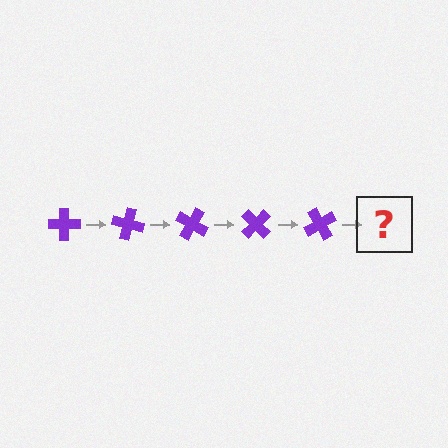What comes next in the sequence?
The next element should be a purple cross rotated 75 degrees.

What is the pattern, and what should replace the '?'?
The pattern is that the cross rotates 15 degrees each step. The '?' should be a purple cross rotated 75 degrees.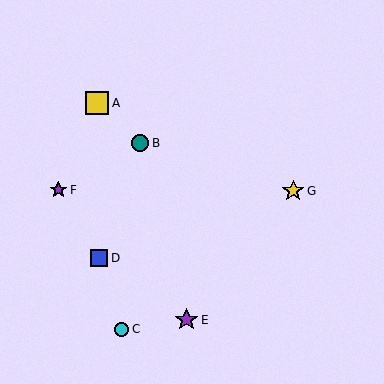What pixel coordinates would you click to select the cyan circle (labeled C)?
Click at (122, 329) to select the cyan circle C.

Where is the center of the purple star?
The center of the purple star is at (187, 320).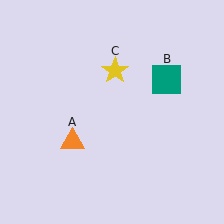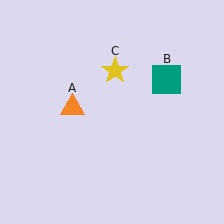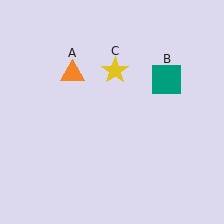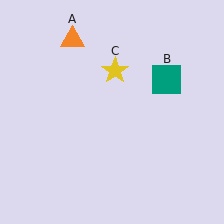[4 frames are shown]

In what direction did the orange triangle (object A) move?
The orange triangle (object A) moved up.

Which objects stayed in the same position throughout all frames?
Teal square (object B) and yellow star (object C) remained stationary.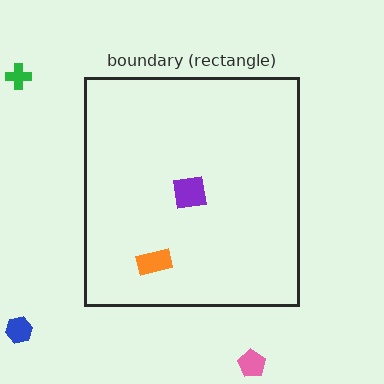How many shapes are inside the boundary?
2 inside, 3 outside.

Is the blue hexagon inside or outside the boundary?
Outside.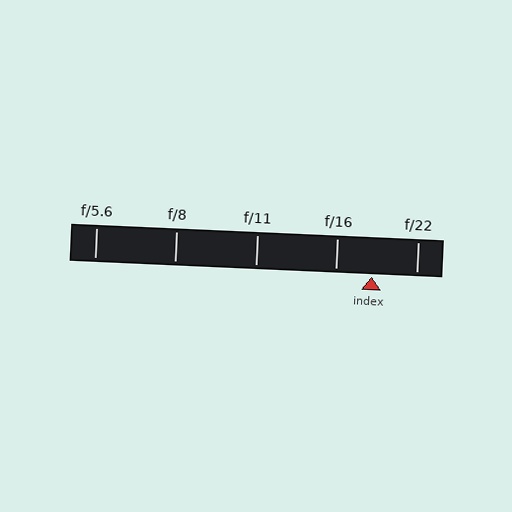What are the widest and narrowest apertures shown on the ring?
The widest aperture shown is f/5.6 and the narrowest is f/22.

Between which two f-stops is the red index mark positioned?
The index mark is between f/16 and f/22.